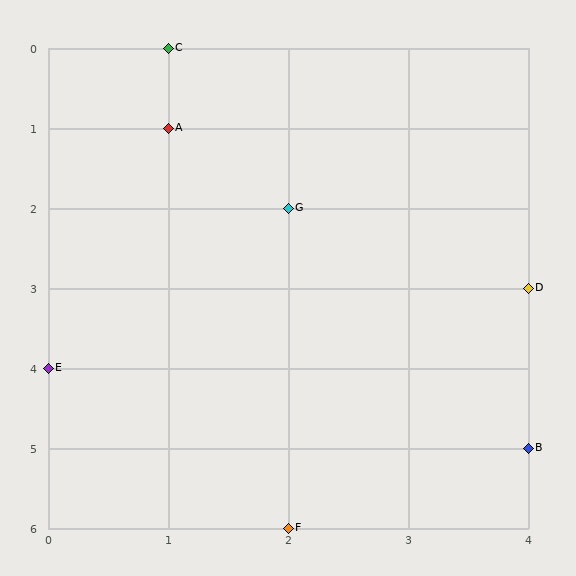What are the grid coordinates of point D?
Point D is at grid coordinates (4, 3).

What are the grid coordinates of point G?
Point G is at grid coordinates (2, 2).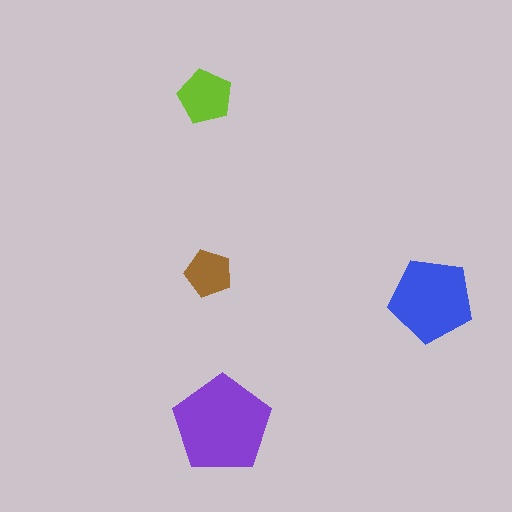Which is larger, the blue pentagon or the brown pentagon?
The blue one.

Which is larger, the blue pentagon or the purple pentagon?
The purple one.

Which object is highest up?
The lime pentagon is topmost.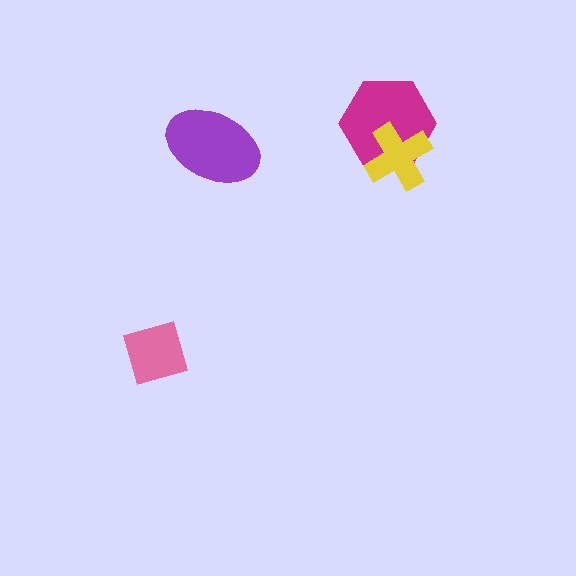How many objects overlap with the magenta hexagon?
1 object overlaps with the magenta hexagon.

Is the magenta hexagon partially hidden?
Yes, it is partially covered by another shape.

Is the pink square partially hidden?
No, no other shape covers it.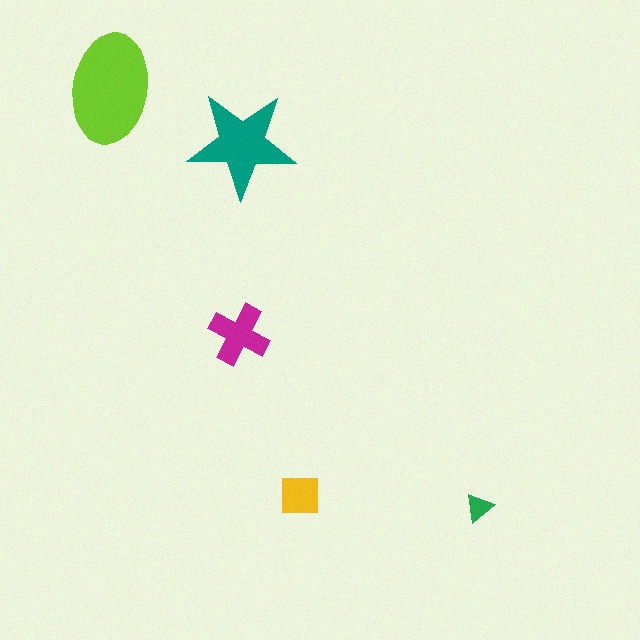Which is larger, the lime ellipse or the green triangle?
The lime ellipse.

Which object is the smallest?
The green triangle.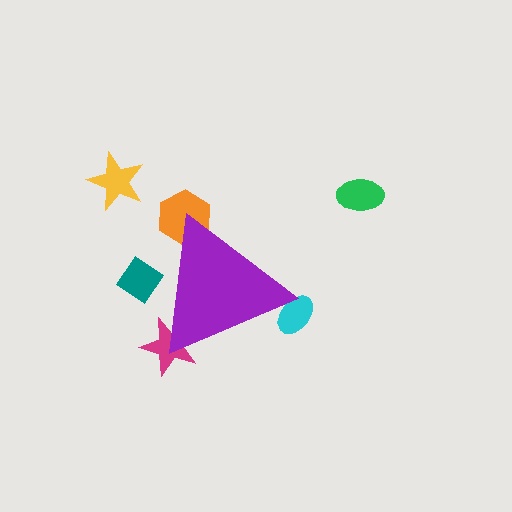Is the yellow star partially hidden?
No, the yellow star is fully visible.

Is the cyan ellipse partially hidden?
Yes, the cyan ellipse is partially hidden behind the purple triangle.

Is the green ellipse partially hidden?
No, the green ellipse is fully visible.